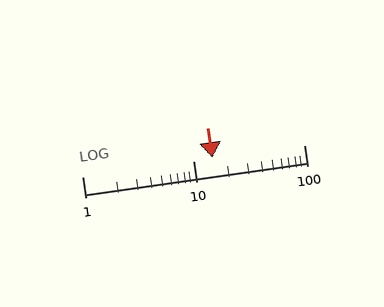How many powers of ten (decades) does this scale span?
The scale spans 2 decades, from 1 to 100.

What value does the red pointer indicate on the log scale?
The pointer indicates approximately 15.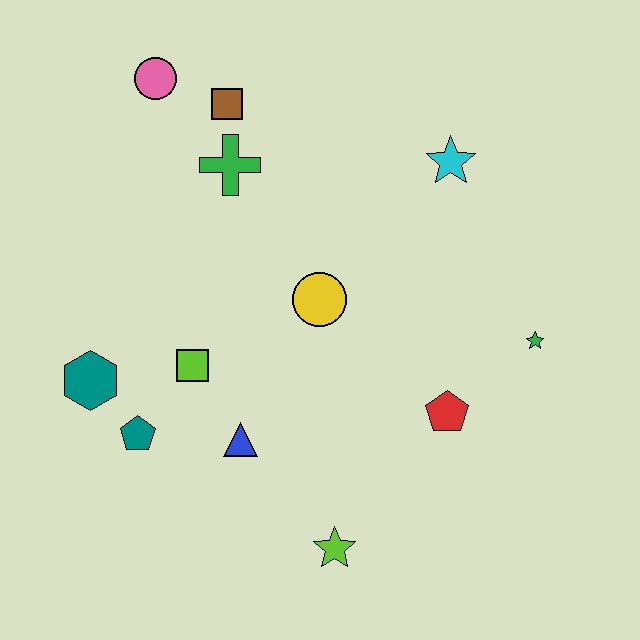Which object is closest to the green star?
The red pentagon is closest to the green star.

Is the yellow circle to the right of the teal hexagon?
Yes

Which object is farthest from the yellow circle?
The pink circle is farthest from the yellow circle.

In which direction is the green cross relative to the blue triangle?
The green cross is above the blue triangle.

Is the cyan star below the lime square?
No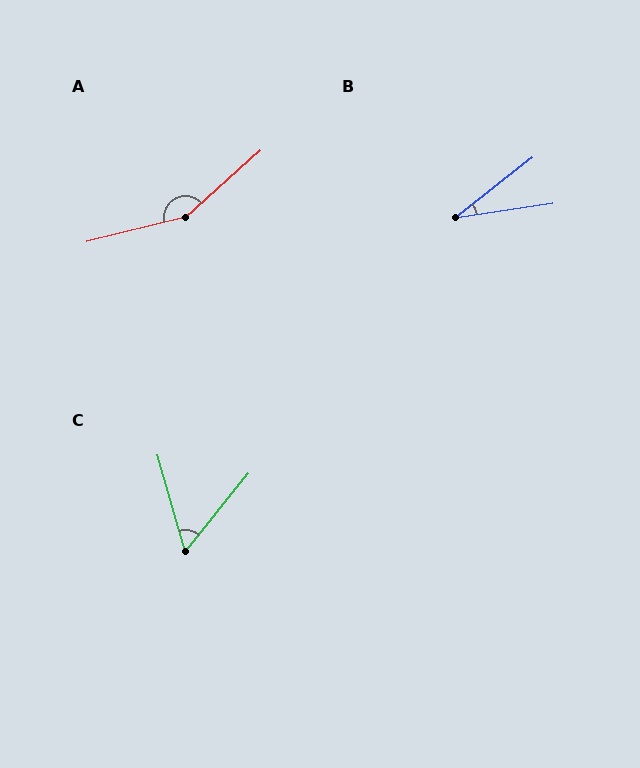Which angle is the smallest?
B, at approximately 30 degrees.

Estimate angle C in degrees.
Approximately 55 degrees.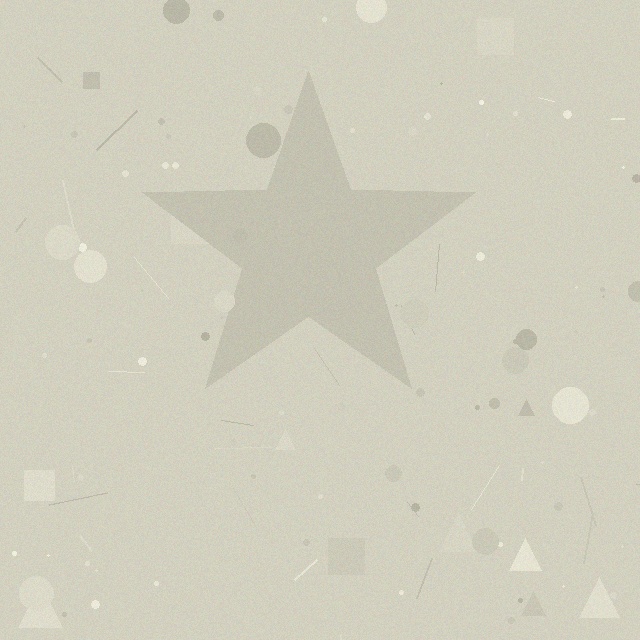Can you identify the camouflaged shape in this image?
The camouflaged shape is a star.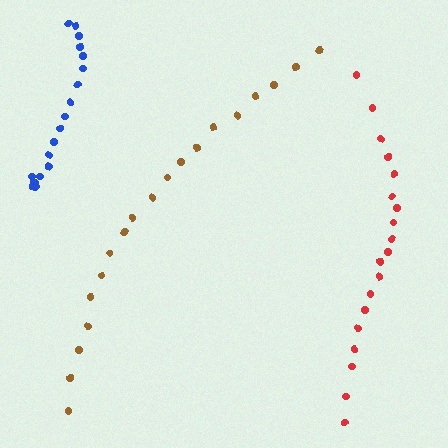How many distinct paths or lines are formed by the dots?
There are 3 distinct paths.